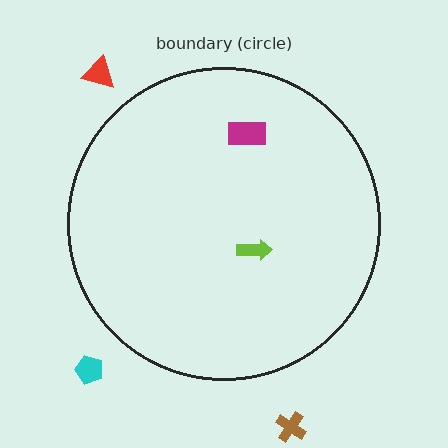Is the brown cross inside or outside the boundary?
Outside.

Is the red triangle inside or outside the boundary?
Outside.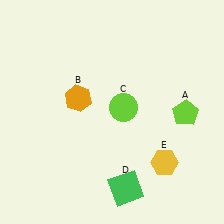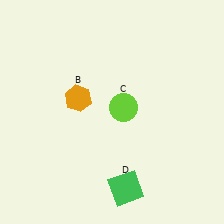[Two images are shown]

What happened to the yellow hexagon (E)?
The yellow hexagon (E) was removed in Image 2. It was in the bottom-right area of Image 1.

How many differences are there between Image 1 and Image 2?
There are 2 differences between the two images.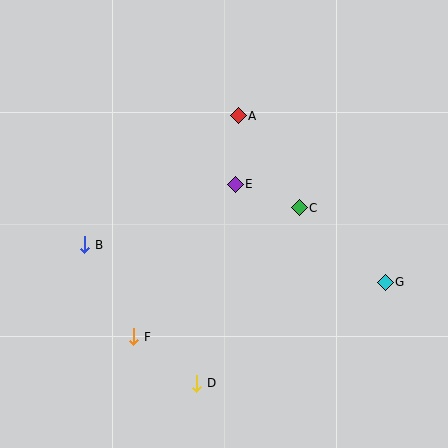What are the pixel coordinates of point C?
Point C is at (299, 208).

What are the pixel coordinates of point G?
Point G is at (385, 282).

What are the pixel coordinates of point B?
Point B is at (85, 245).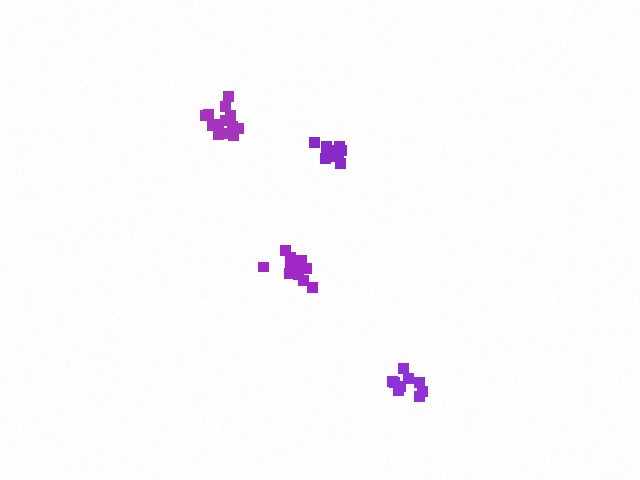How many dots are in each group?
Group 1: 9 dots, Group 2: 11 dots, Group 3: 12 dots, Group 4: 13 dots (45 total).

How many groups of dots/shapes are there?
There are 4 groups.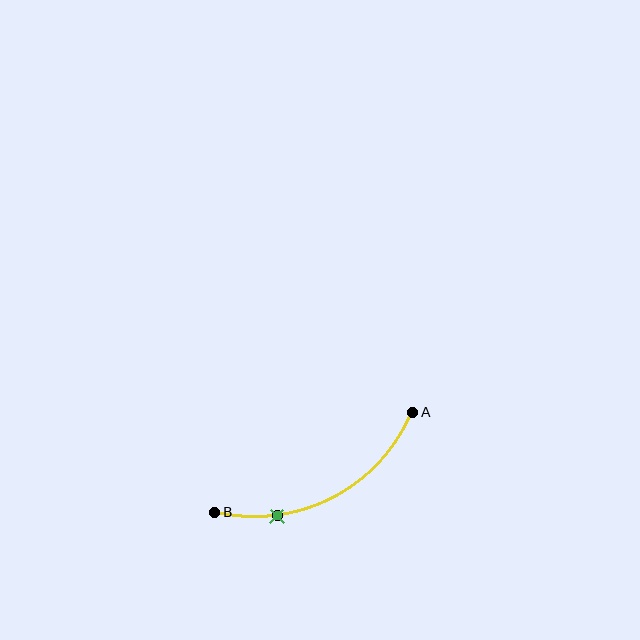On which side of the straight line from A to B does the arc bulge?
The arc bulges below the straight line connecting A and B.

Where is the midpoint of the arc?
The arc midpoint is the point on the curve farthest from the straight line joining A and B. It sits below that line.